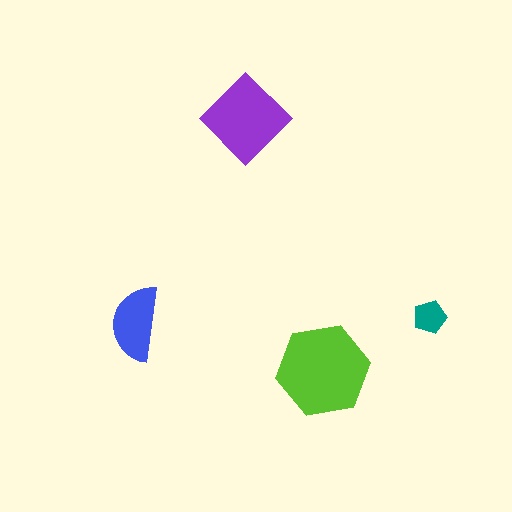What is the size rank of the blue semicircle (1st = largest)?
3rd.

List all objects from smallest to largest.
The teal pentagon, the blue semicircle, the purple diamond, the lime hexagon.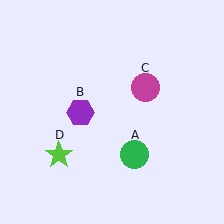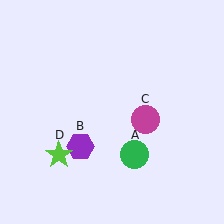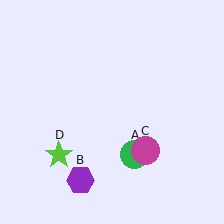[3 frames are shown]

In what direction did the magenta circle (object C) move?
The magenta circle (object C) moved down.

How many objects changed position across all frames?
2 objects changed position: purple hexagon (object B), magenta circle (object C).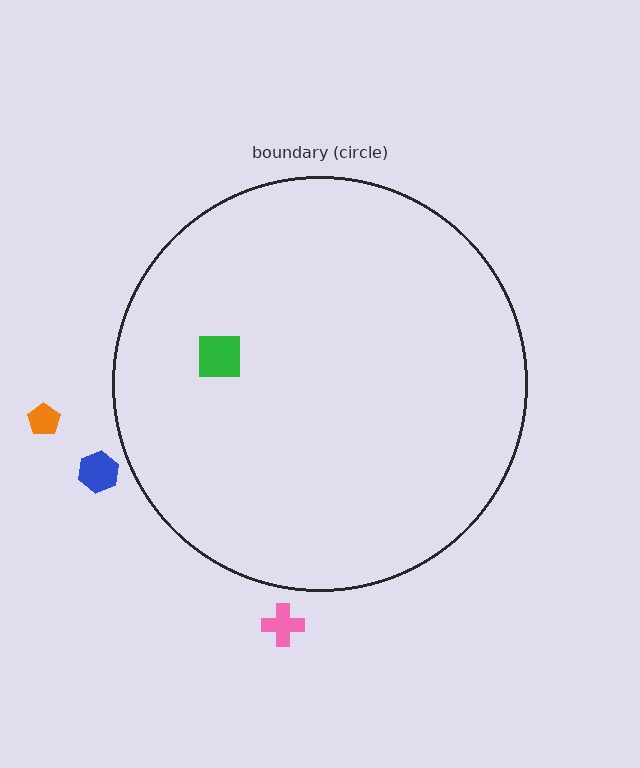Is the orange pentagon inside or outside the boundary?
Outside.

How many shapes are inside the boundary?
1 inside, 3 outside.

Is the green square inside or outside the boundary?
Inside.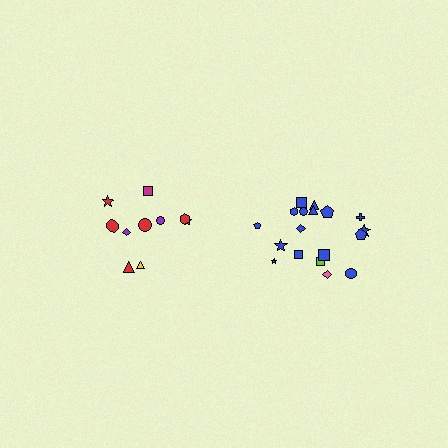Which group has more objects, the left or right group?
The right group.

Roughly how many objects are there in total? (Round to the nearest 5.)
Roughly 30 objects in total.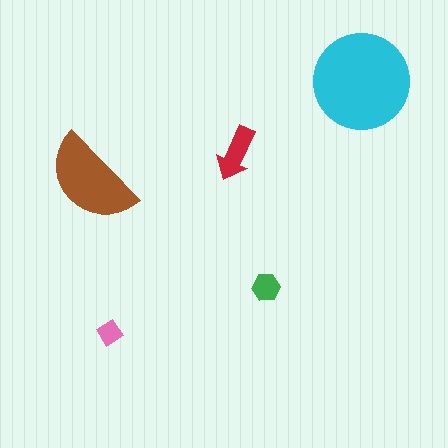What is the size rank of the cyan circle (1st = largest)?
1st.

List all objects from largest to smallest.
The cyan circle, the brown semicircle, the red arrow, the green hexagon, the pink diamond.